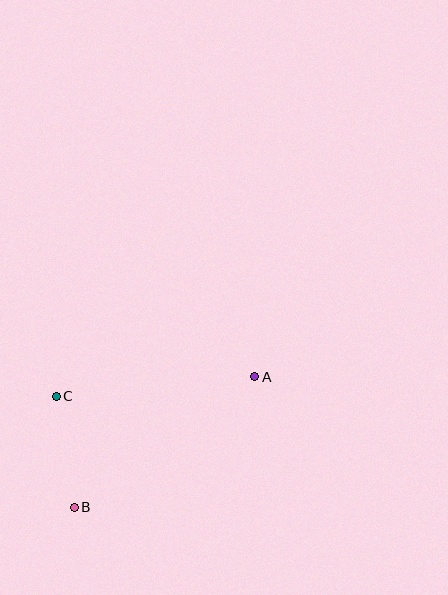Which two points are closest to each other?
Points B and C are closest to each other.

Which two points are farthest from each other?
Points A and B are farthest from each other.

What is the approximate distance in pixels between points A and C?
The distance between A and C is approximately 199 pixels.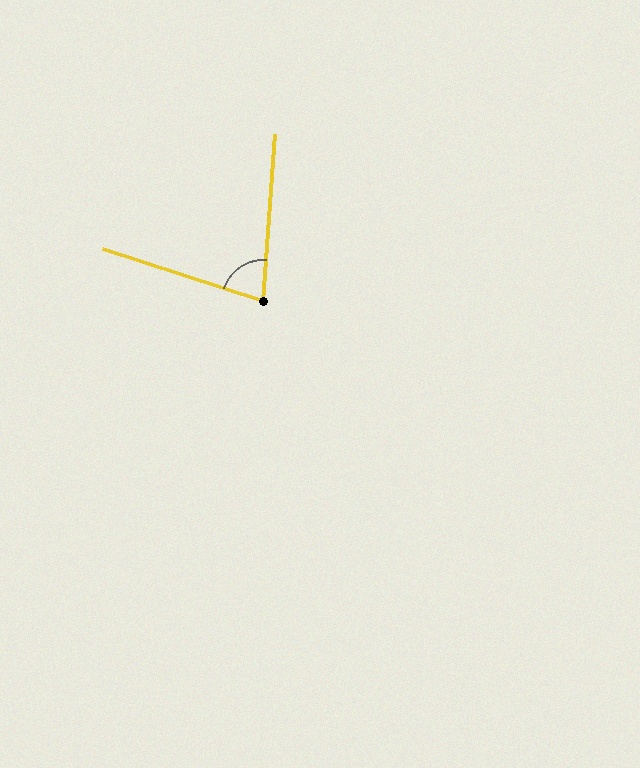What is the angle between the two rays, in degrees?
Approximately 76 degrees.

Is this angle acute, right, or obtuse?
It is acute.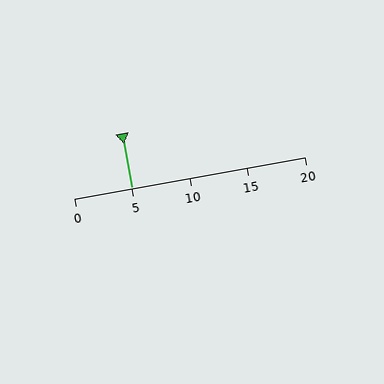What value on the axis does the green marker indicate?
The marker indicates approximately 5.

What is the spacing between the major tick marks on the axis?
The major ticks are spaced 5 apart.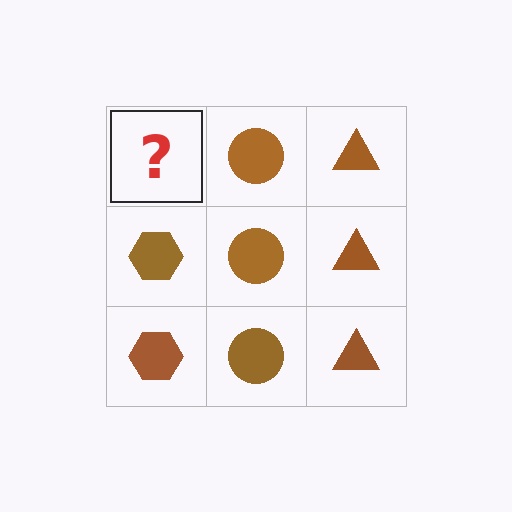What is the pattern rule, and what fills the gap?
The rule is that each column has a consistent shape. The gap should be filled with a brown hexagon.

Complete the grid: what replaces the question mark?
The question mark should be replaced with a brown hexagon.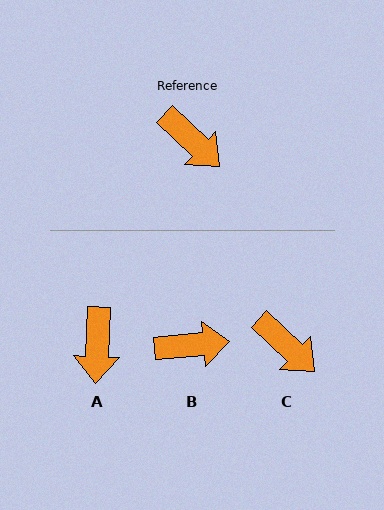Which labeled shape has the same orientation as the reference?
C.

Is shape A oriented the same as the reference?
No, it is off by about 50 degrees.